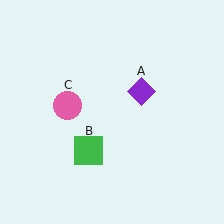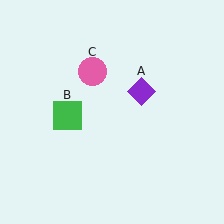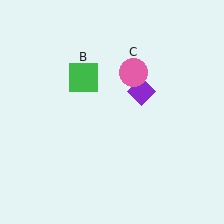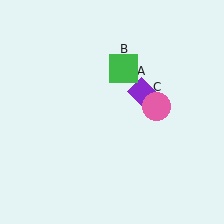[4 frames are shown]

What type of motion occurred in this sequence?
The green square (object B), pink circle (object C) rotated clockwise around the center of the scene.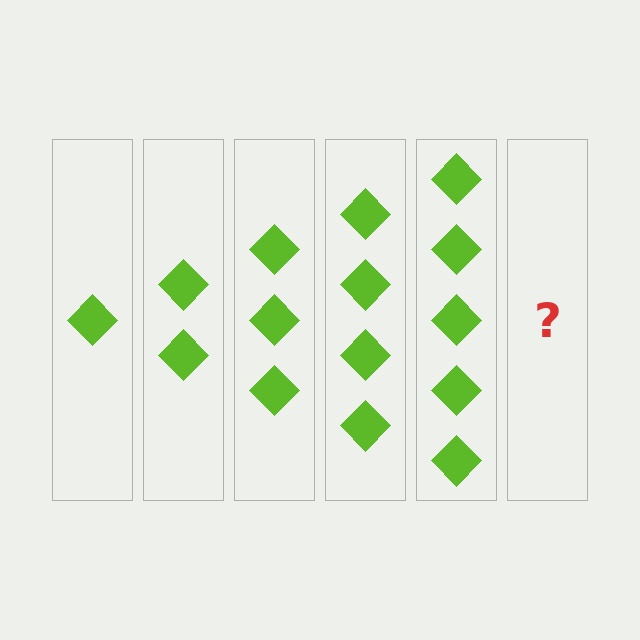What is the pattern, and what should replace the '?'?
The pattern is that each step adds one more diamond. The '?' should be 6 diamonds.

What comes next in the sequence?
The next element should be 6 diamonds.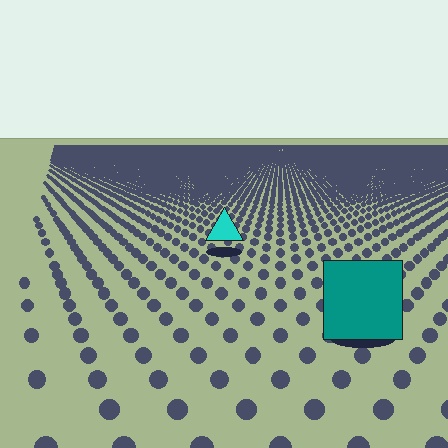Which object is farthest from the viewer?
The cyan triangle is farthest from the viewer. It appears smaller and the ground texture around it is denser.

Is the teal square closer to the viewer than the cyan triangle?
Yes. The teal square is closer — you can tell from the texture gradient: the ground texture is coarser near it.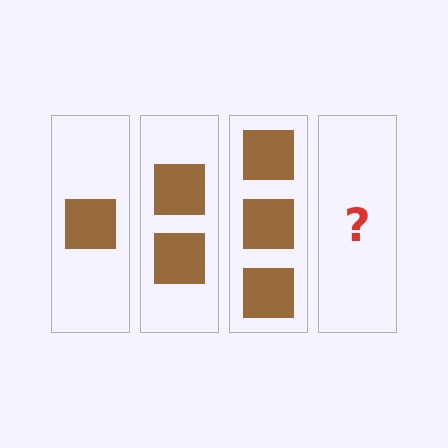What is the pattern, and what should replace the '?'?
The pattern is that each step adds one more square. The '?' should be 4 squares.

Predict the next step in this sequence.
The next step is 4 squares.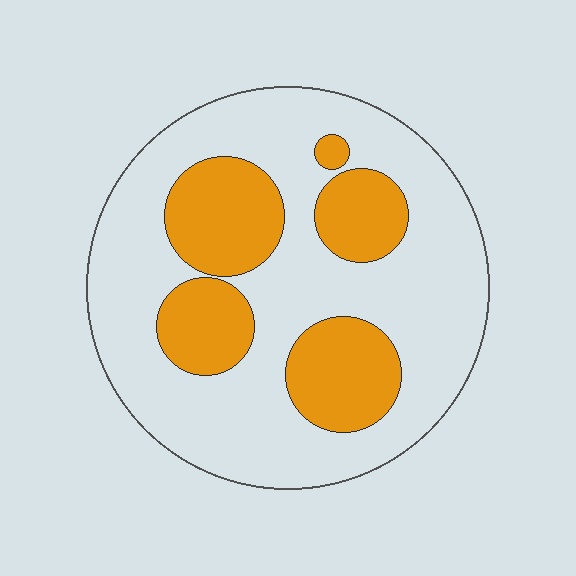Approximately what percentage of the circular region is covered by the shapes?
Approximately 30%.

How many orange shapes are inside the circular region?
5.